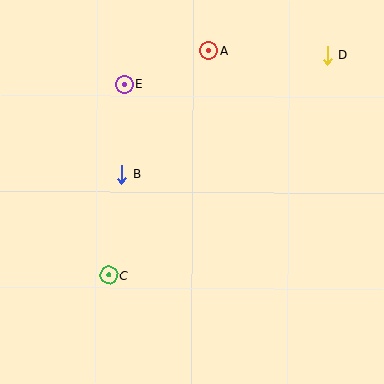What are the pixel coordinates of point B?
Point B is at (122, 174).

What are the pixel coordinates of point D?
Point D is at (327, 55).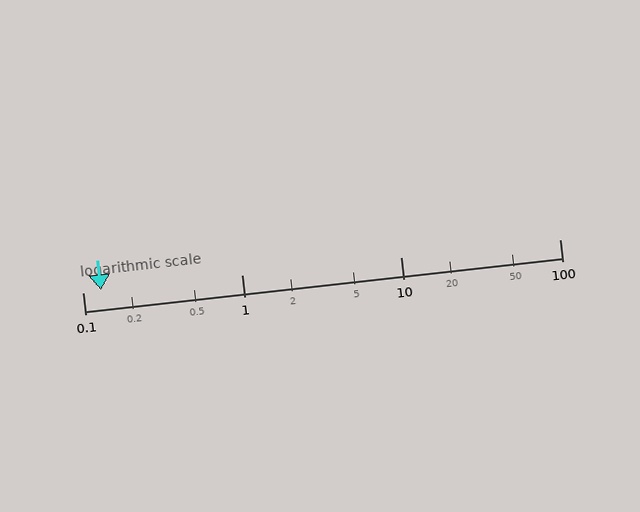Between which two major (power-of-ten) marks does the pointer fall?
The pointer is between 0.1 and 1.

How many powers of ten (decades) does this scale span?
The scale spans 3 decades, from 0.1 to 100.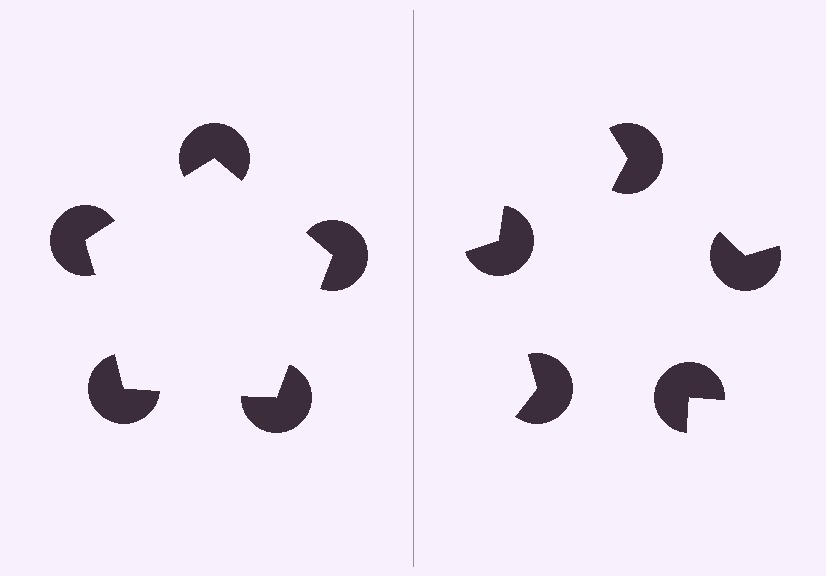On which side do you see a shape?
An illusory pentagon appears on the left side. On the right side the wedge cuts are rotated, so no coherent shape forms.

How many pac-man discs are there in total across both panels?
10 — 5 on each side.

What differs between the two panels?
The pac-man discs are positioned identically on both sides; only the wedge orientations differ. On the left they align to a pentagon; on the right they are misaligned.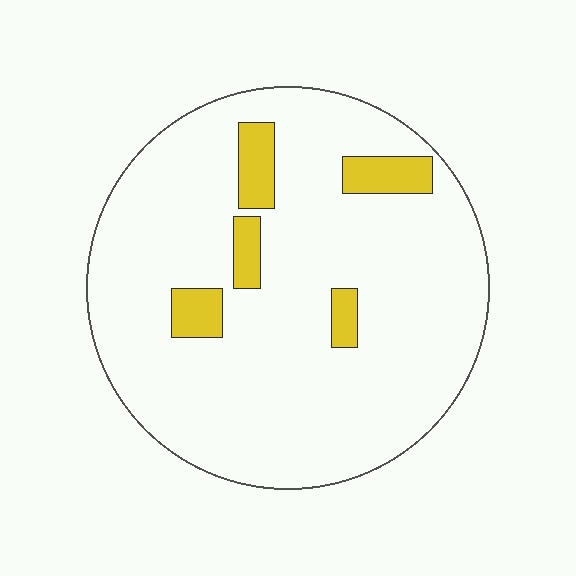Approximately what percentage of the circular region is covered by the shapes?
Approximately 10%.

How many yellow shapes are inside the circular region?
5.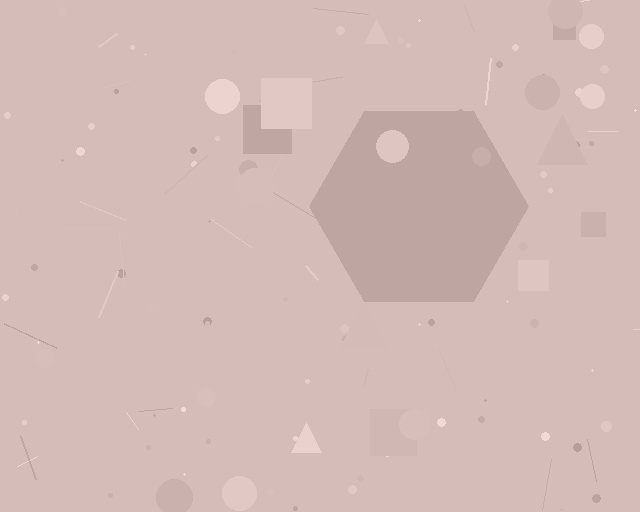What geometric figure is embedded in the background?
A hexagon is embedded in the background.